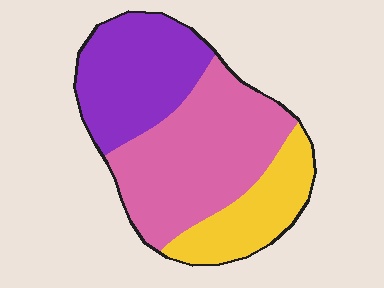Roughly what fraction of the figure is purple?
Purple covers 32% of the figure.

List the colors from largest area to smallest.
From largest to smallest: pink, purple, yellow.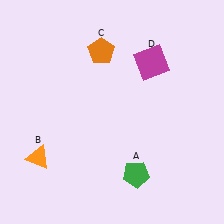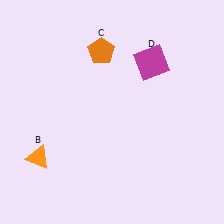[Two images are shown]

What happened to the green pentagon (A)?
The green pentagon (A) was removed in Image 2. It was in the bottom-right area of Image 1.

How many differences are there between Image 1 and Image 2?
There is 1 difference between the two images.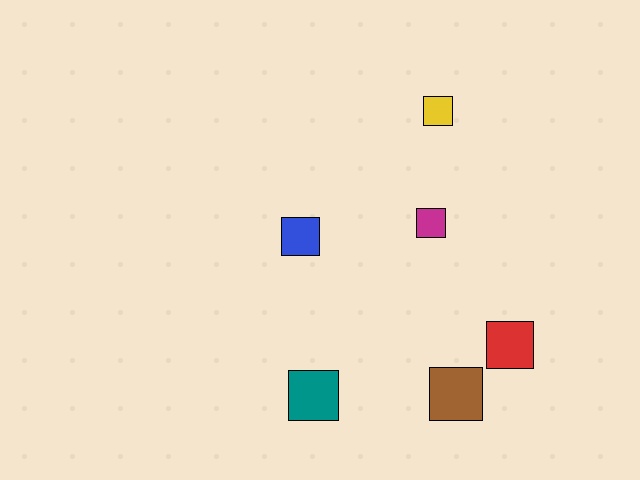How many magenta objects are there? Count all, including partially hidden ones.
There is 1 magenta object.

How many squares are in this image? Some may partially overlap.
There are 6 squares.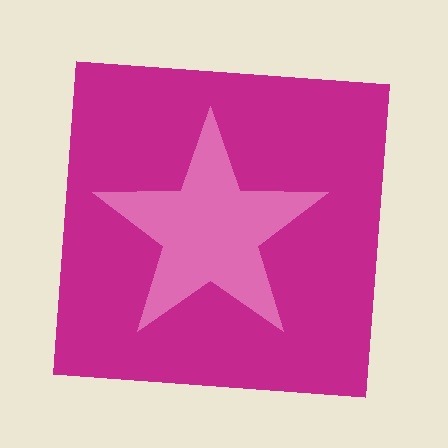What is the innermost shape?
The pink star.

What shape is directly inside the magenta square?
The pink star.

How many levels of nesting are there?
2.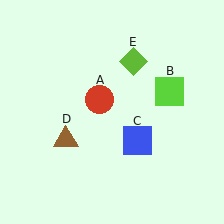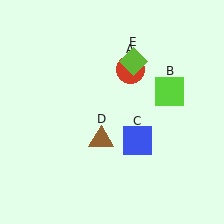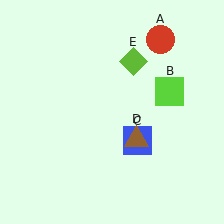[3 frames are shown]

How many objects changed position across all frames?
2 objects changed position: red circle (object A), brown triangle (object D).